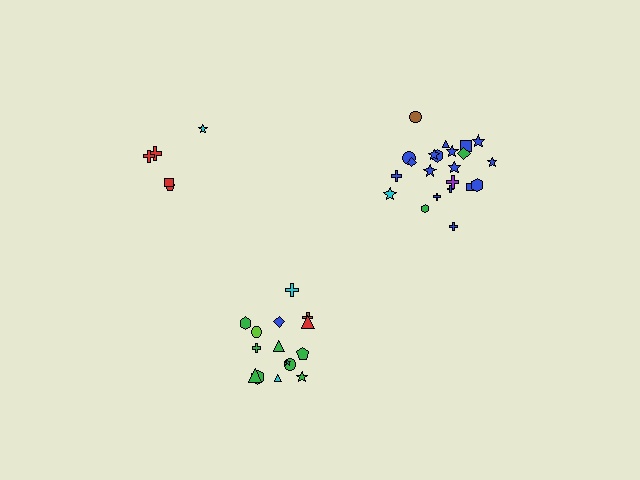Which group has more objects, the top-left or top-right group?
The top-right group.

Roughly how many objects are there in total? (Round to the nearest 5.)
Roughly 40 objects in total.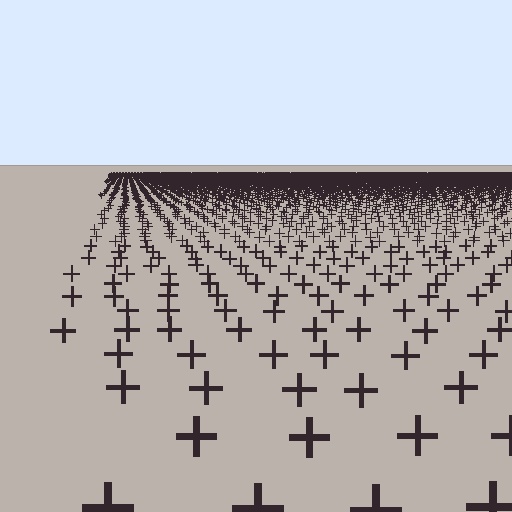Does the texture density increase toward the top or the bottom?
Density increases toward the top.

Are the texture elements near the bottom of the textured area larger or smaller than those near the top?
Larger. Near the bottom, elements are closer to the viewer and appear at a bigger on-screen size.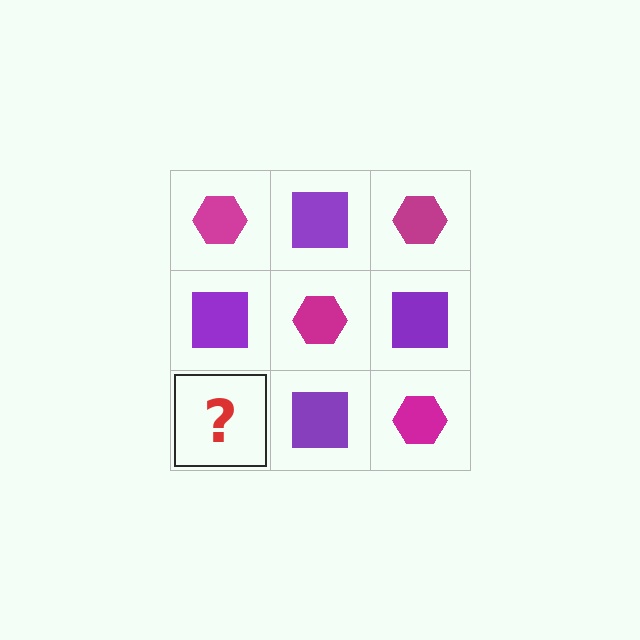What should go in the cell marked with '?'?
The missing cell should contain a magenta hexagon.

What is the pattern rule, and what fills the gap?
The rule is that it alternates magenta hexagon and purple square in a checkerboard pattern. The gap should be filled with a magenta hexagon.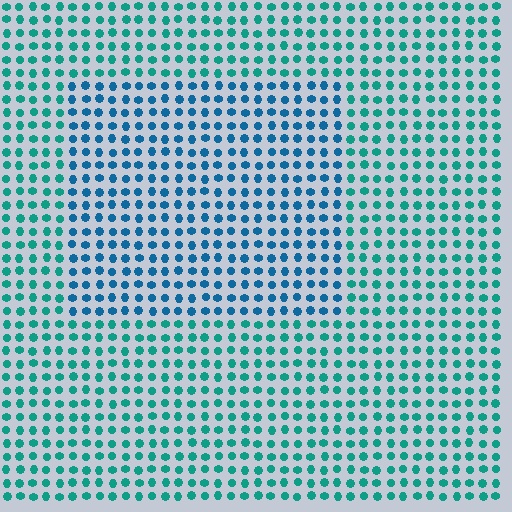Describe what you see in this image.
The image is filled with small teal elements in a uniform arrangement. A rectangle-shaped region is visible where the elements are tinted to a slightly different hue, forming a subtle color boundary.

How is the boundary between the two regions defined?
The boundary is defined purely by a slight shift in hue (about 32 degrees). Spacing, size, and orientation are identical on both sides.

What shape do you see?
I see a rectangle.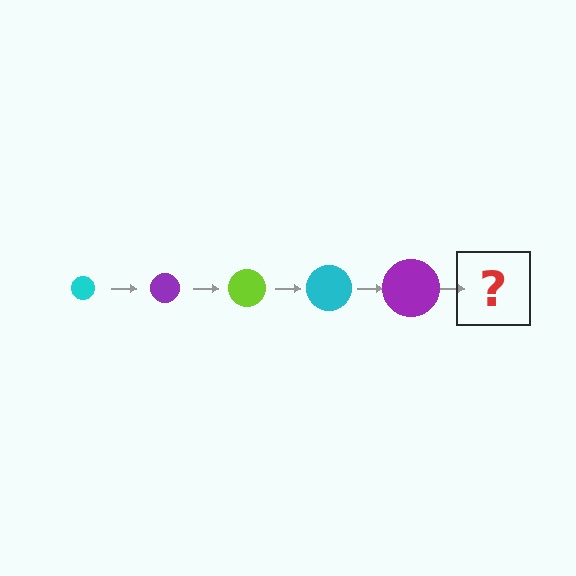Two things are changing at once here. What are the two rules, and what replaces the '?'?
The two rules are that the circle grows larger each step and the color cycles through cyan, purple, and lime. The '?' should be a lime circle, larger than the previous one.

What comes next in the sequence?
The next element should be a lime circle, larger than the previous one.